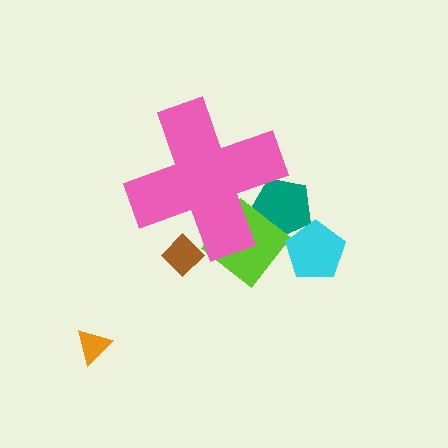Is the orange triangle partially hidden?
No, the orange triangle is fully visible.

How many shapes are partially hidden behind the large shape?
3 shapes are partially hidden.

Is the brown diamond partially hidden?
Yes, the brown diamond is partially hidden behind the pink cross.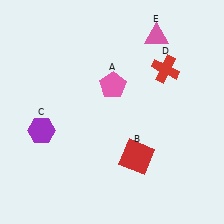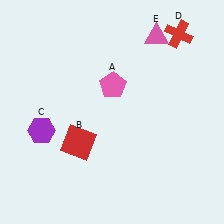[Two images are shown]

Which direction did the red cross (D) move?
The red cross (D) moved up.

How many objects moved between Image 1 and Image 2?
2 objects moved between the two images.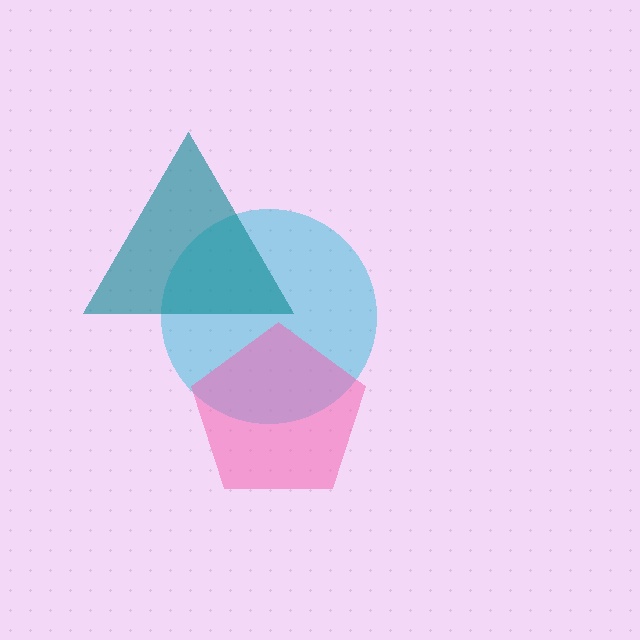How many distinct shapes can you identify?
There are 3 distinct shapes: a cyan circle, a pink pentagon, a teal triangle.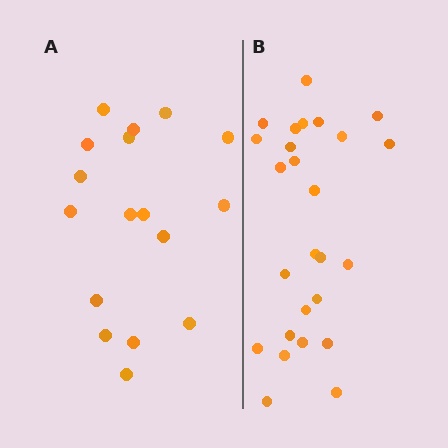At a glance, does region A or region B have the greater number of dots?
Region B (the right region) has more dots.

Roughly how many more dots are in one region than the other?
Region B has roughly 8 or so more dots than region A.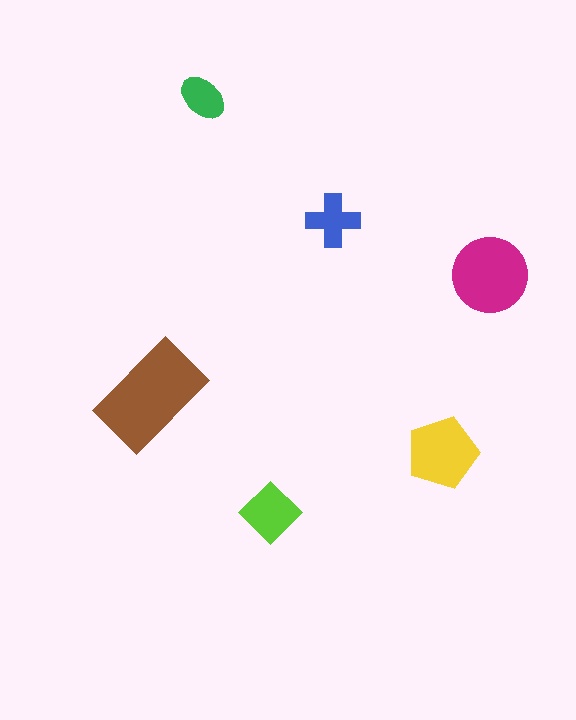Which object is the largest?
The brown rectangle.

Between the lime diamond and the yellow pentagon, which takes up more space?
The yellow pentagon.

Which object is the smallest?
The green ellipse.